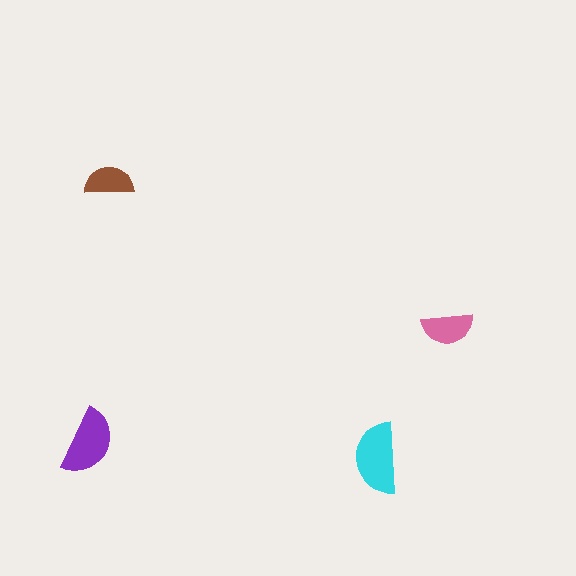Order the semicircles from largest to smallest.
the cyan one, the purple one, the pink one, the brown one.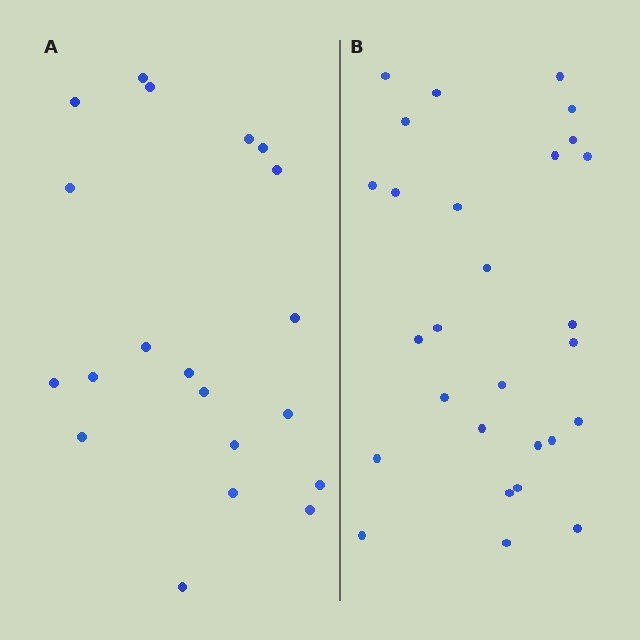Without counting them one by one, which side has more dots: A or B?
Region B (the right region) has more dots.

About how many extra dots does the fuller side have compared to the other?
Region B has roughly 8 or so more dots than region A.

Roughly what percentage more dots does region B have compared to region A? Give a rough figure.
About 40% more.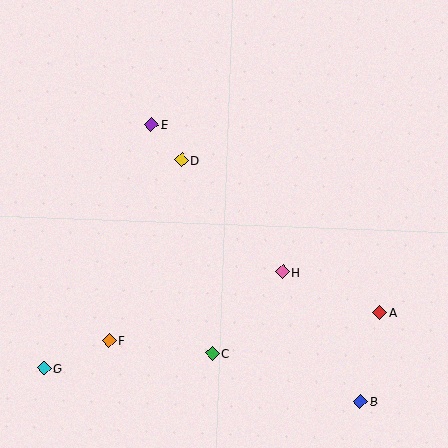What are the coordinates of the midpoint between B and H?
The midpoint between B and H is at (321, 337).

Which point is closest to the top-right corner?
Point D is closest to the top-right corner.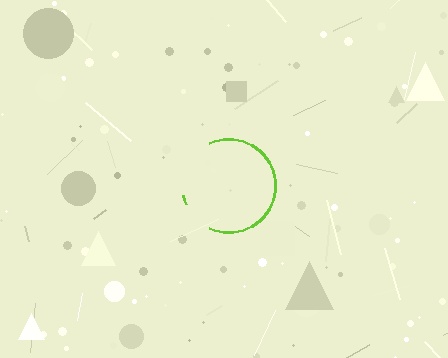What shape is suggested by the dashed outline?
The dashed outline suggests a circle.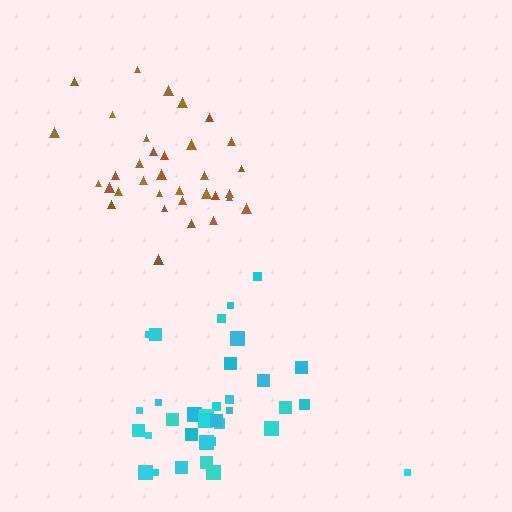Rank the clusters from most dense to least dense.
brown, cyan.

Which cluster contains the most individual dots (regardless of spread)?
Cyan (35).